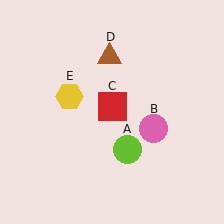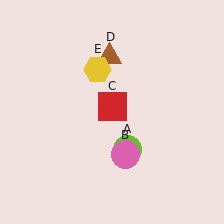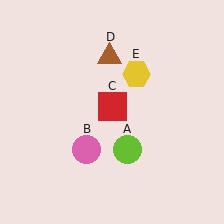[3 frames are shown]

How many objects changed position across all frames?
2 objects changed position: pink circle (object B), yellow hexagon (object E).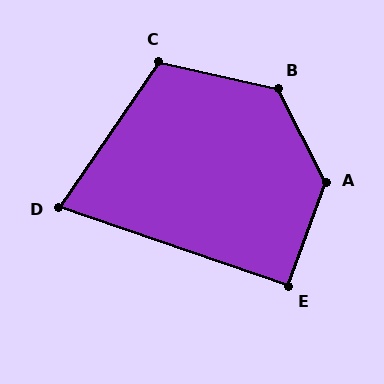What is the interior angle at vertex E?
Approximately 91 degrees (approximately right).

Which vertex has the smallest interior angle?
D, at approximately 74 degrees.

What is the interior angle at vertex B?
Approximately 130 degrees (obtuse).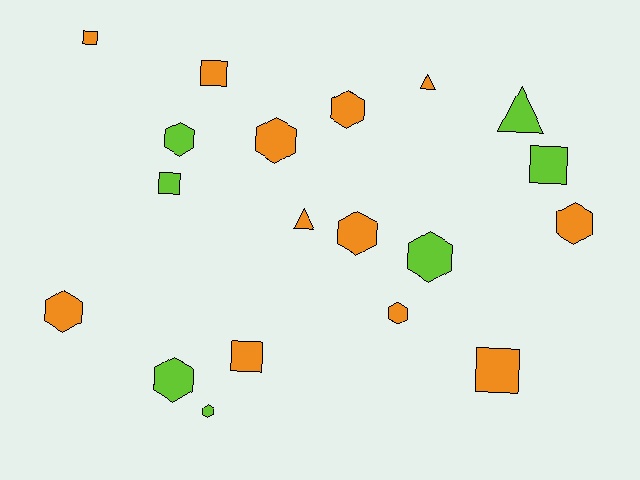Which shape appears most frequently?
Hexagon, with 10 objects.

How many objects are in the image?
There are 19 objects.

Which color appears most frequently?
Orange, with 12 objects.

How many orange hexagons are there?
There are 6 orange hexagons.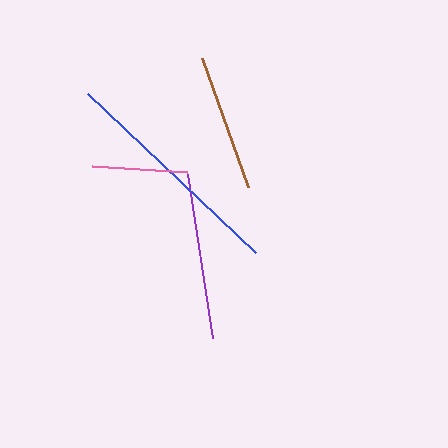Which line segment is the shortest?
The pink line is the shortest at approximately 95 pixels.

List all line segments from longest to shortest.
From longest to shortest: blue, purple, brown, pink.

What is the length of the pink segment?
The pink segment is approximately 95 pixels long.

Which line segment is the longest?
The blue line is the longest at approximately 231 pixels.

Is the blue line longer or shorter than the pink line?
The blue line is longer than the pink line.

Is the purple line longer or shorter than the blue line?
The blue line is longer than the purple line.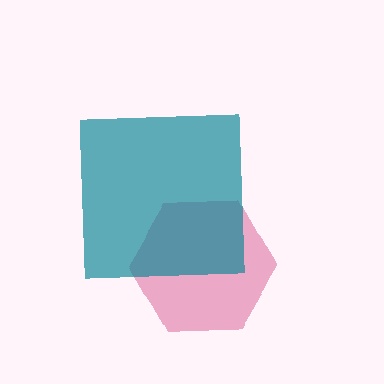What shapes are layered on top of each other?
The layered shapes are: a pink hexagon, a teal square.